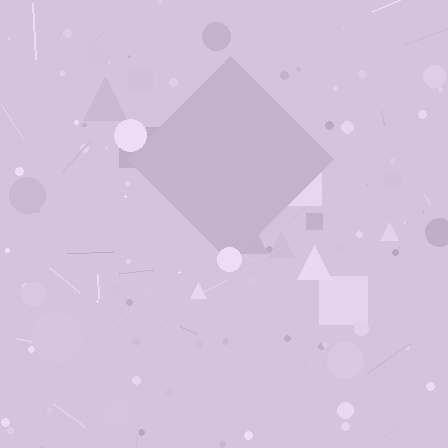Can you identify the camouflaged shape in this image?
The camouflaged shape is a diamond.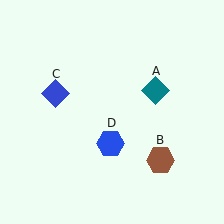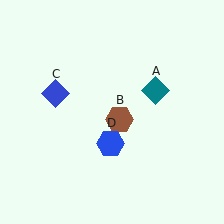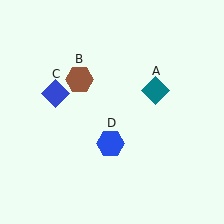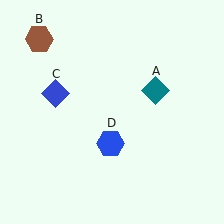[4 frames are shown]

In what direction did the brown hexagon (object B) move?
The brown hexagon (object B) moved up and to the left.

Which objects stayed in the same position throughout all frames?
Teal diamond (object A) and blue diamond (object C) and blue hexagon (object D) remained stationary.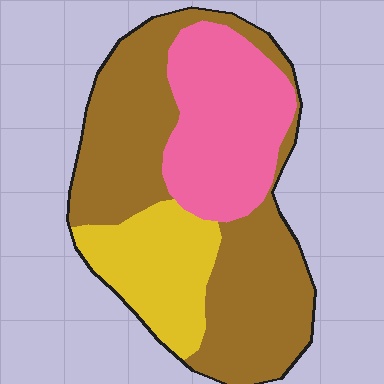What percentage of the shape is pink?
Pink covers around 30% of the shape.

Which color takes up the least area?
Yellow, at roughly 20%.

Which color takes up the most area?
Brown, at roughly 50%.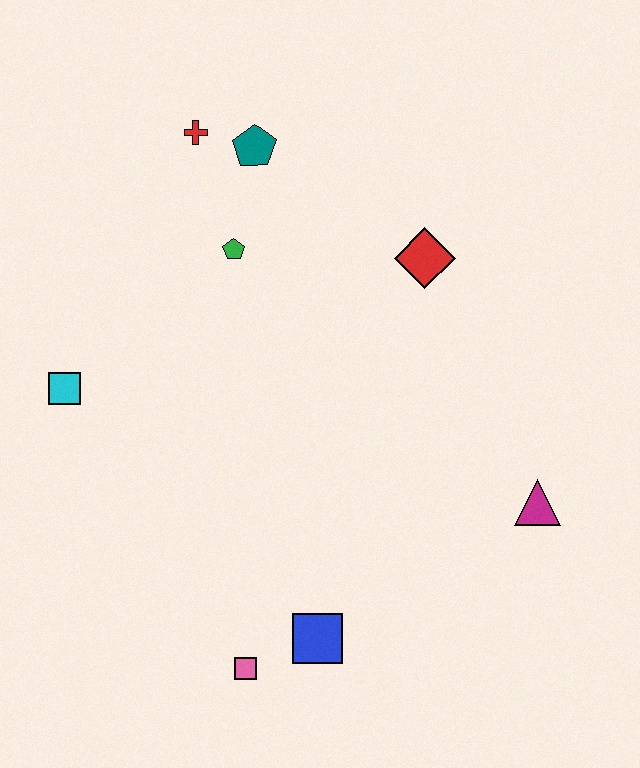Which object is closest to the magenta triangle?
The blue square is closest to the magenta triangle.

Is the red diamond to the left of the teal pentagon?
No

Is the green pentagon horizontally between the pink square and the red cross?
Yes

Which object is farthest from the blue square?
The red cross is farthest from the blue square.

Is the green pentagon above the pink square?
Yes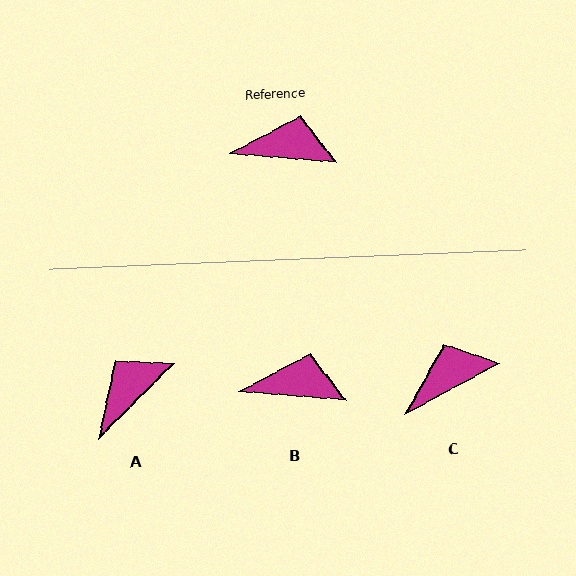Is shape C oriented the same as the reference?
No, it is off by about 33 degrees.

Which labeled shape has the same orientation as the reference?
B.